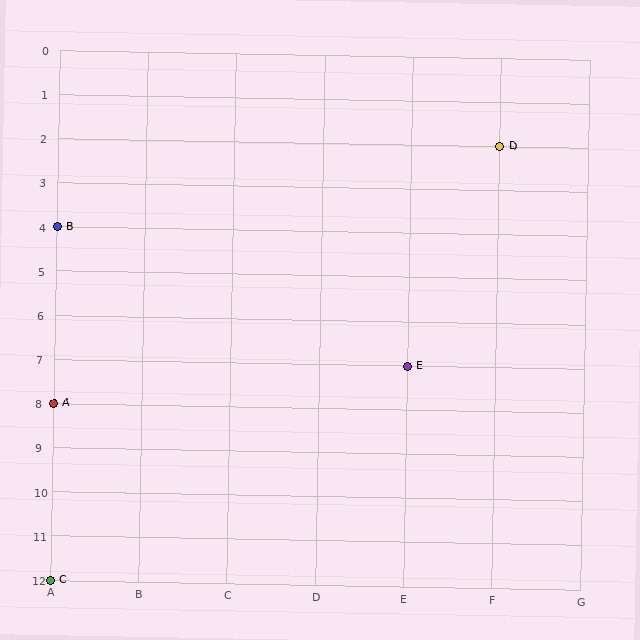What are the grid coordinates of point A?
Point A is at grid coordinates (A, 8).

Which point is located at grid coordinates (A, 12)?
Point C is at (A, 12).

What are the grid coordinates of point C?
Point C is at grid coordinates (A, 12).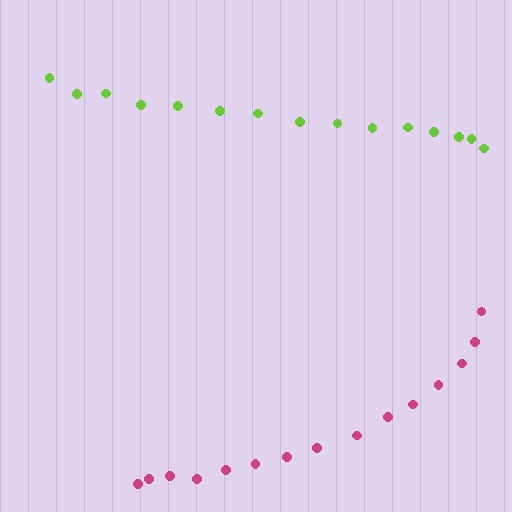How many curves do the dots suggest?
There are 2 distinct paths.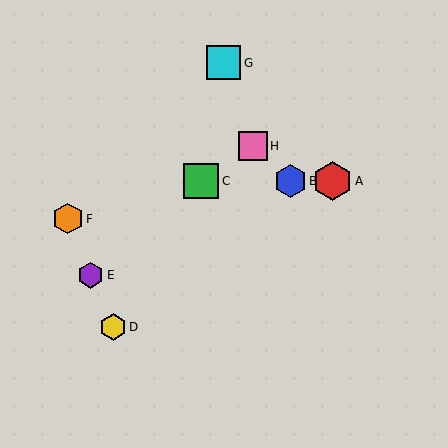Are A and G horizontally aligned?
No, A is at y≈181 and G is at y≈63.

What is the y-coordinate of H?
Object H is at y≈146.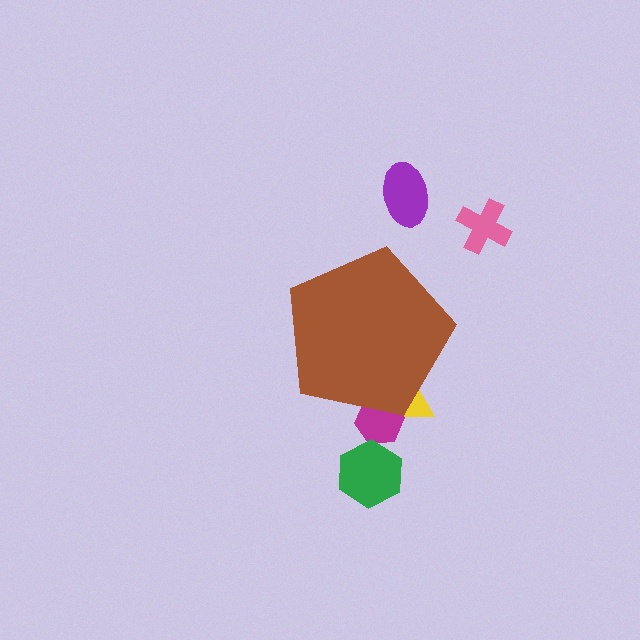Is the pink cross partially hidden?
No, the pink cross is fully visible.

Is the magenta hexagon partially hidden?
Yes, the magenta hexagon is partially hidden behind the brown pentagon.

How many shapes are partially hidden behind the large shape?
2 shapes are partially hidden.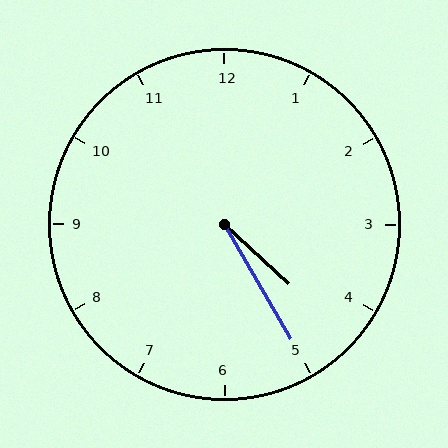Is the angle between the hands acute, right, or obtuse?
It is acute.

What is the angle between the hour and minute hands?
Approximately 18 degrees.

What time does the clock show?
4:25.